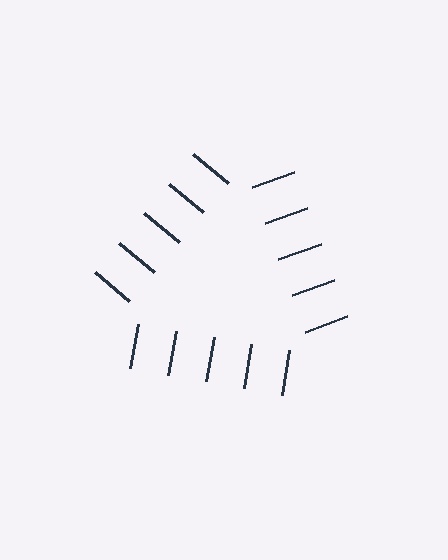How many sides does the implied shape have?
3 sides — the line-ends trace a triangle.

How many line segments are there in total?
15 — 5 along each of the 3 edges.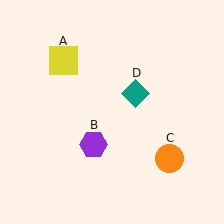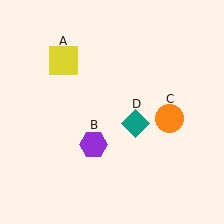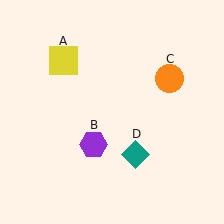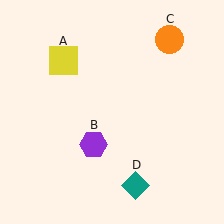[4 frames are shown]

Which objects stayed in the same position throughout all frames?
Yellow square (object A) and purple hexagon (object B) remained stationary.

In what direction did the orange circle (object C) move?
The orange circle (object C) moved up.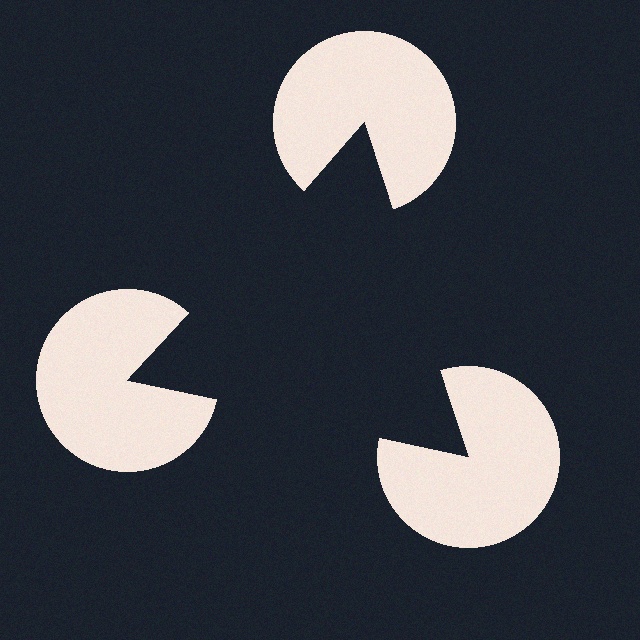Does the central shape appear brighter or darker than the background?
It typically appears slightly darker than the background, even though no actual brightness change is drawn.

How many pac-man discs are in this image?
There are 3 — one at each vertex of the illusory triangle.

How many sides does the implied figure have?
3 sides.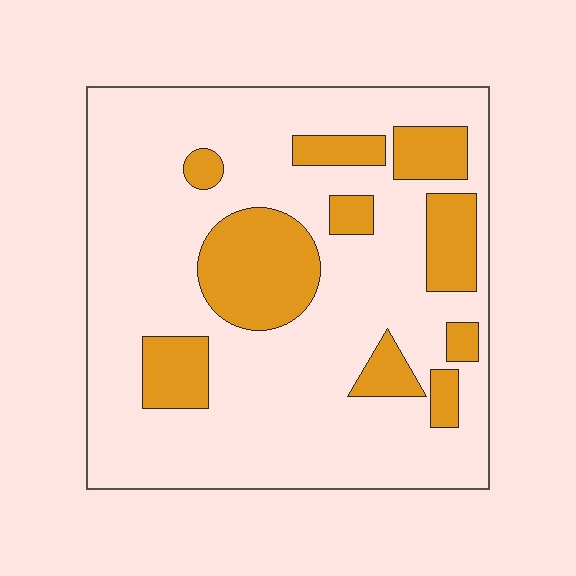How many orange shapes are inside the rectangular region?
10.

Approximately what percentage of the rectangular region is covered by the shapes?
Approximately 25%.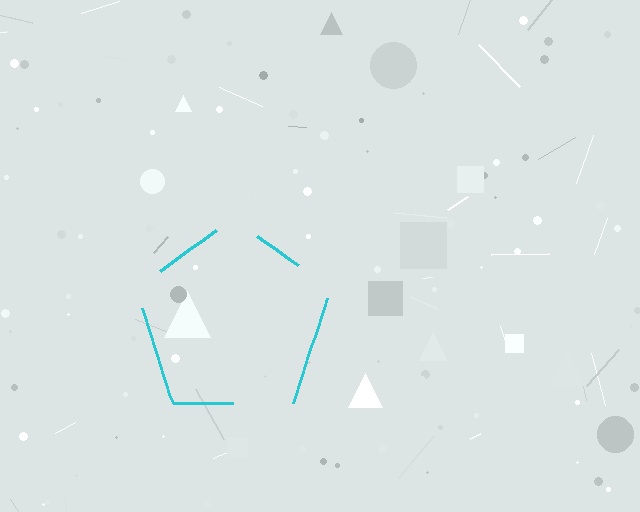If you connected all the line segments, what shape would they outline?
They would outline a pentagon.